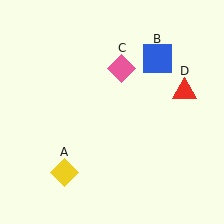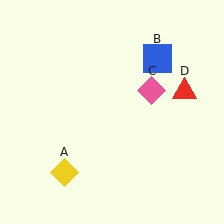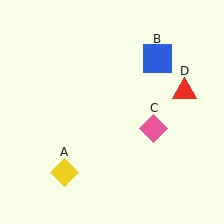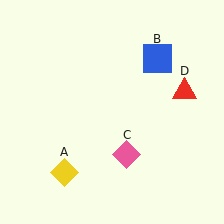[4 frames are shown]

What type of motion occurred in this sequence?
The pink diamond (object C) rotated clockwise around the center of the scene.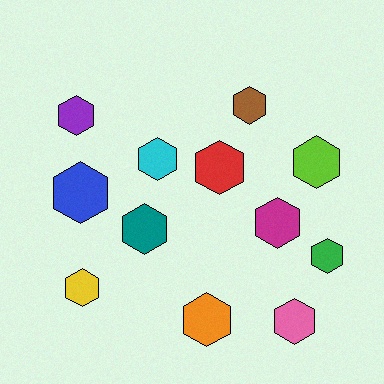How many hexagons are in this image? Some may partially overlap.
There are 12 hexagons.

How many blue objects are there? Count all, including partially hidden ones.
There is 1 blue object.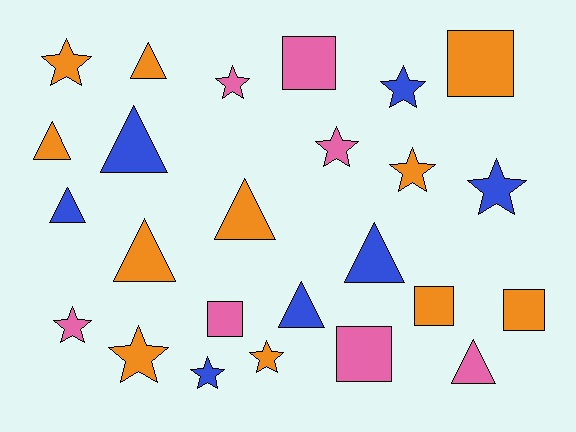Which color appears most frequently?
Orange, with 11 objects.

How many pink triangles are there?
There is 1 pink triangle.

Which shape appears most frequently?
Star, with 10 objects.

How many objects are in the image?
There are 25 objects.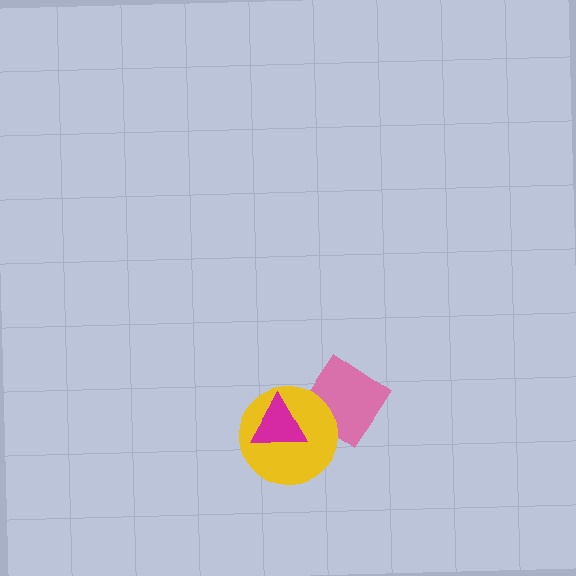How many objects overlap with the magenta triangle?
2 objects overlap with the magenta triangle.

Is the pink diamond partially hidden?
Yes, it is partially covered by another shape.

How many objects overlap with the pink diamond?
2 objects overlap with the pink diamond.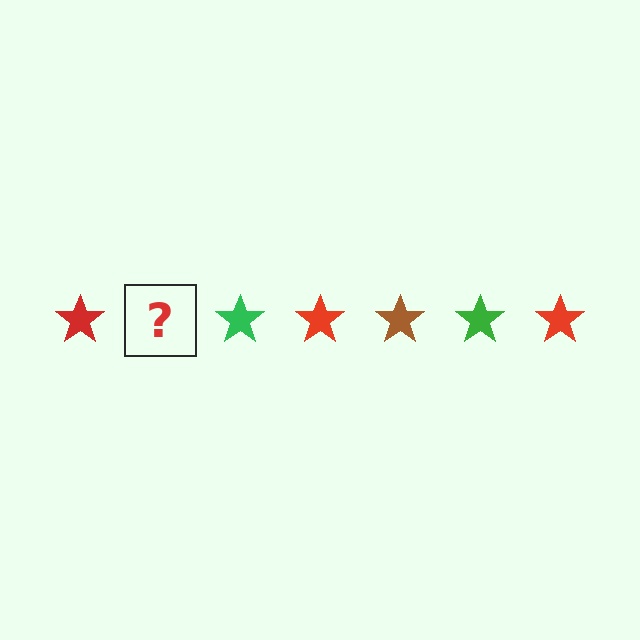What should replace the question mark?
The question mark should be replaced with a brown star.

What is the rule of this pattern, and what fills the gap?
The rule is that the pattern cycles through red, brown, green stars. The gap should be filled with a brown star.